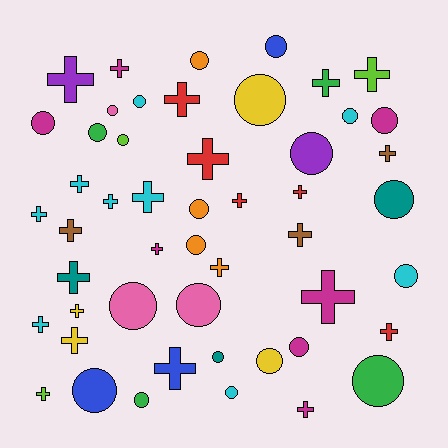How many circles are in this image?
There are 24 circles.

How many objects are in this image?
There are 50 objects.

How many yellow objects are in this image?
There are 4 yellow objects.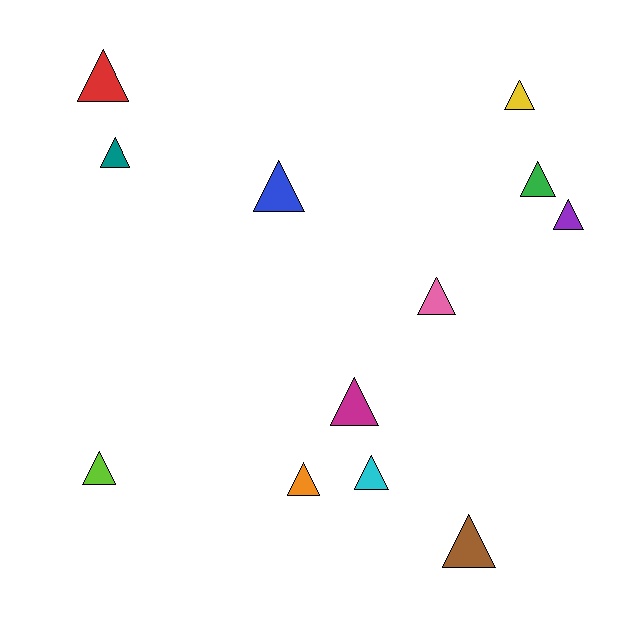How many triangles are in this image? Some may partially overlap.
There are 12 triangles.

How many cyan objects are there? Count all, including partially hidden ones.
There is 1 cyan object.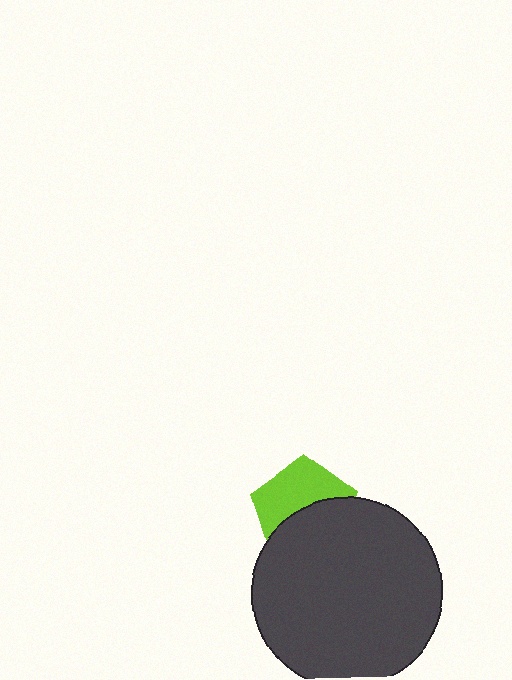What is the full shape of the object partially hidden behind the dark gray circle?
The partially hidden object is a lime pentagon.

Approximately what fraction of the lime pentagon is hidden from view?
Roughly 49% of the lime pentagon is hidden behind the dark gray circle.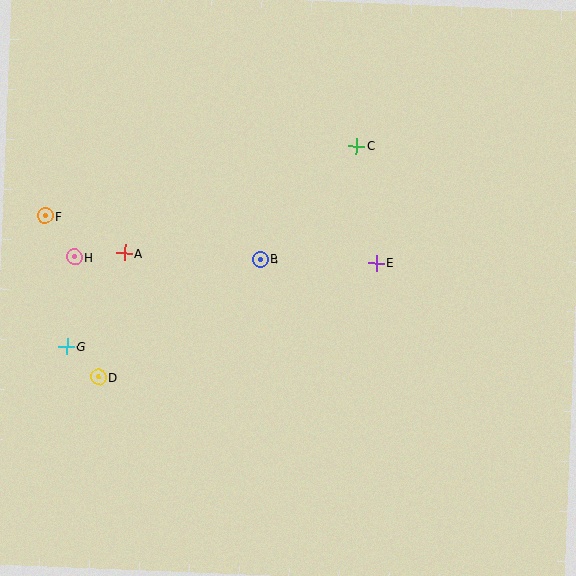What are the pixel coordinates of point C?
Point C is at (356, 146).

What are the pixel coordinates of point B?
Point B is at (260, 259).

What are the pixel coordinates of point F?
Point F is at (45, 216).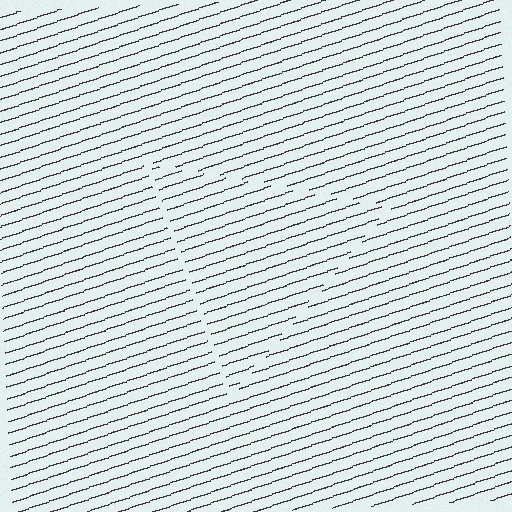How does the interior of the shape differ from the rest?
The interior of the shape contains the same grating, shifted by half a period — the contour is defined by the phase discontinuity where line-ends from the inner and outer gratings abut.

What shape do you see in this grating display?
An illusory triangle. The interior of the shape contains the same grating, shifted by half a period — the contour is defined by the phase discontinuity where line-ends from the inner and outer gratings abut.